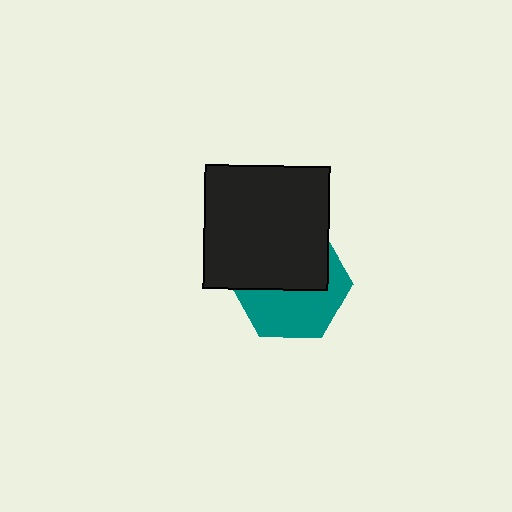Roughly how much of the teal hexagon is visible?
About half of it is visible (roughly 49%).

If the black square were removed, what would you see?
You would see the complete teal hexagon.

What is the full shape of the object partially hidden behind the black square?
The partially hidden object is a teal hexagon.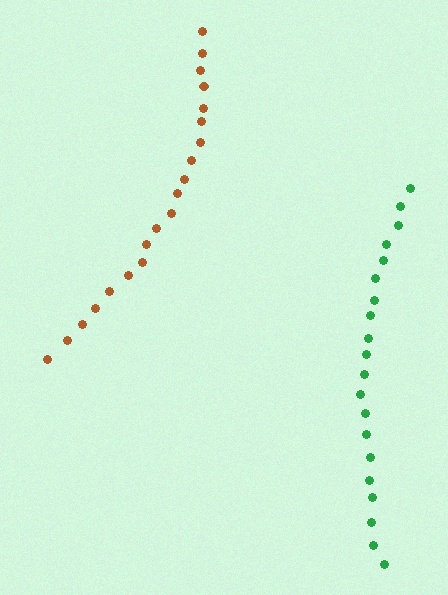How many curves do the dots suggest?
There are 2 distinct paths.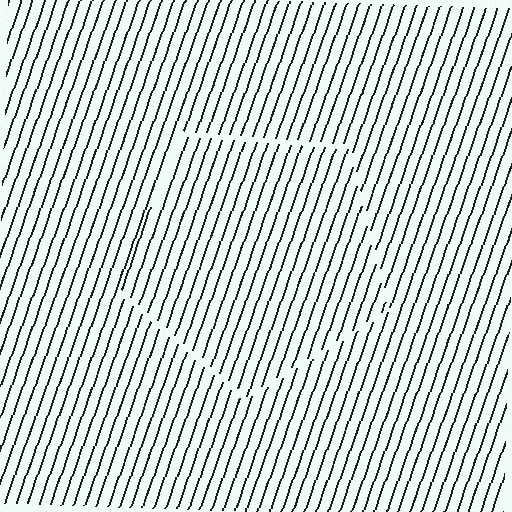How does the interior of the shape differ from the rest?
The interior of the shape contains the same grating, shifted by half a period — the contour is defined by the phase discontinuity where line-ends from the inner and outer gratings abut.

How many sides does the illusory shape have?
5 sides — the line-ends trace a pentagon.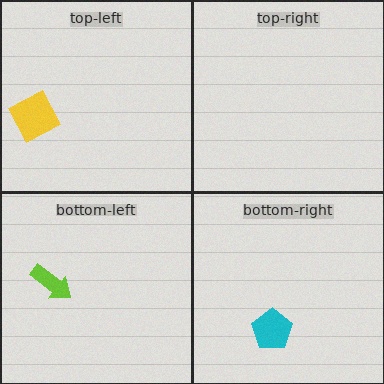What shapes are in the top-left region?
The yellow square.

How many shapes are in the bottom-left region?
1.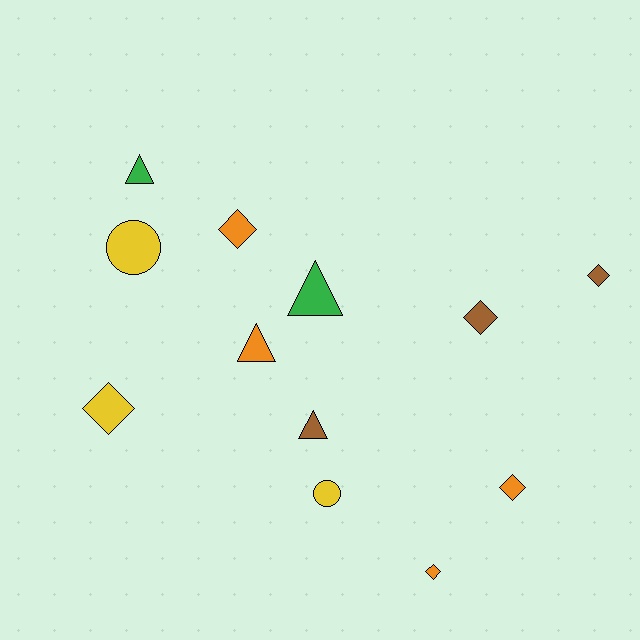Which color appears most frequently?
Orange, with 4 objects.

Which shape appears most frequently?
Diamond, with 6 objects.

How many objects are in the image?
There are 12 objects.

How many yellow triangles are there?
There are no yellow triangles.